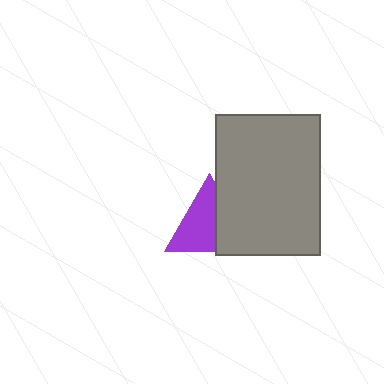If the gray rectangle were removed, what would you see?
You would see the complete purple triangle.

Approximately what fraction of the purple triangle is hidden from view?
Roughly 38% of the purple triangle is hidden behind the gray rectangle.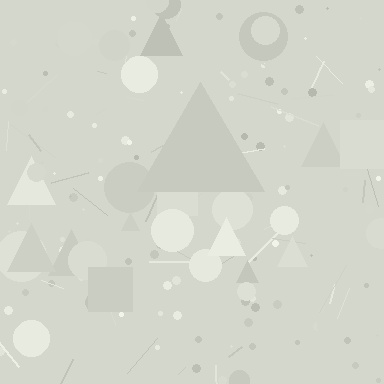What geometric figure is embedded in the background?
A triangle is embedded in the background.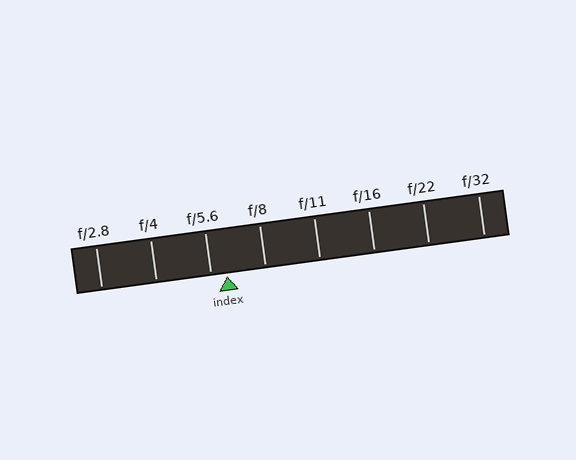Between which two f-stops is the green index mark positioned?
The index mark is between f/5.6 and f/8.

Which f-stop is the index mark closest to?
The index mark is closest to f/5.6.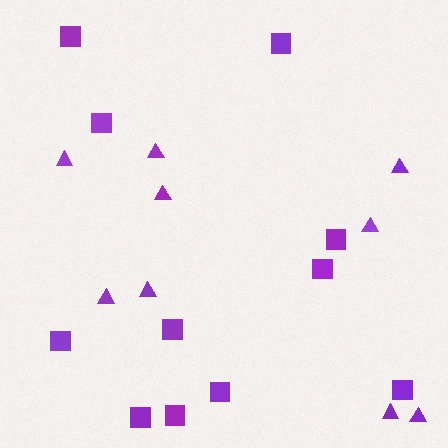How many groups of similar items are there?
There are 2 groups: one group of triangles (9) and one group of squares (11).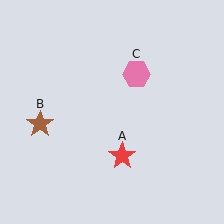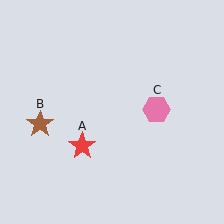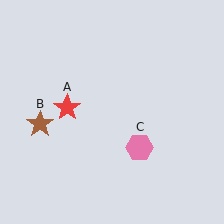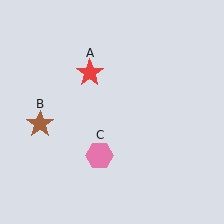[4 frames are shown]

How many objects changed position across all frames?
2 objects changed position: red star (object A), pink hexagon (object C).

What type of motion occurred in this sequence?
The red star (object A), pink hexagon (object C) rotated clockwise around the center of the scene.